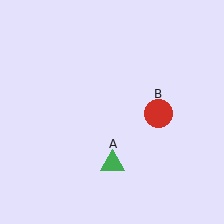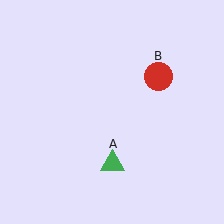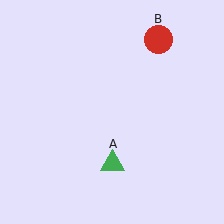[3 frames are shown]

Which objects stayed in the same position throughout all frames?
Green triangle (object A) remained stationary.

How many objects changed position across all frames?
1 object changed position: red circle (object B).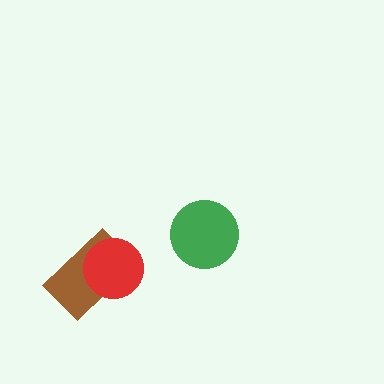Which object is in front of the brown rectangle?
The red circle is in front of the brown rectangle.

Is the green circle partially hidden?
No, no other shape covers it.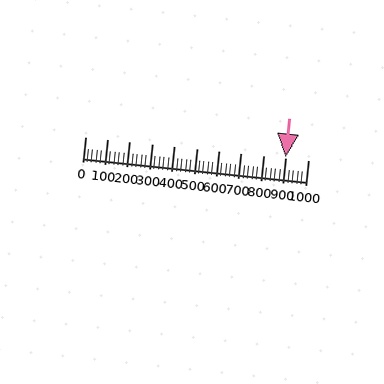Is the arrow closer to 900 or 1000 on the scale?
The arrow is closer to 900.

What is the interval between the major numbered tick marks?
The major tick marks are spaced 100 units apart.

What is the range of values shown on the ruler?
The ruler shows values from 0 to 1000.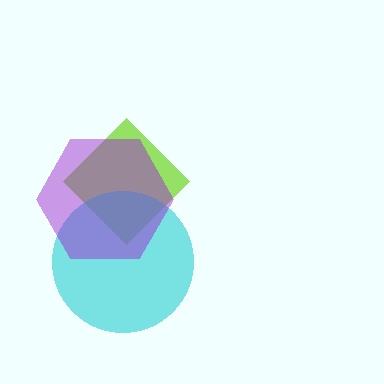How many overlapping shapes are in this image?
There are 3 overlapping shapes in the image.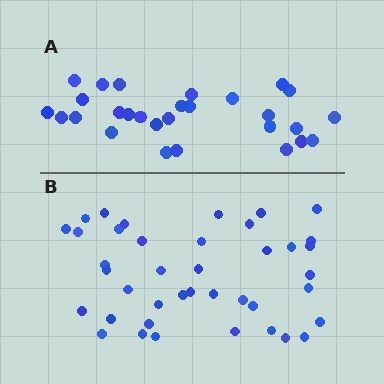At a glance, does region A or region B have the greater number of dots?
Region B (the bottom region) has more dots.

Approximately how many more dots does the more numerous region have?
Region B has roughly 12 or so more dots than region A.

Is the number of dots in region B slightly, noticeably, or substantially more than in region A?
Region B has noticeably more, but not dramatically so. The ratio is roughly 1.4 to 1.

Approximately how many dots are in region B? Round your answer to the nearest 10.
About 40 dots.